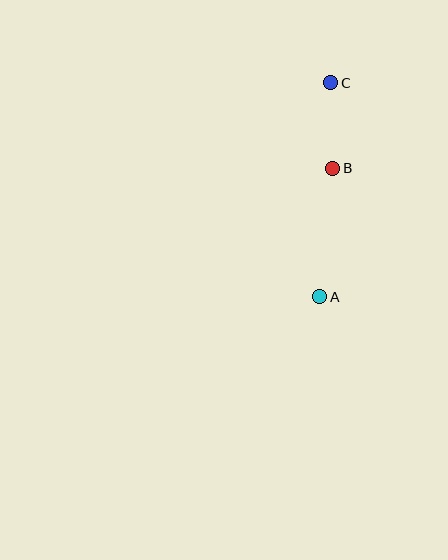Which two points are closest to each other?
Points B and C are closest to each other.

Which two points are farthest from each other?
Points A and C are farthest from each other.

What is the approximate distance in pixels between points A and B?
The distance between A and B is approximately 129 pixels.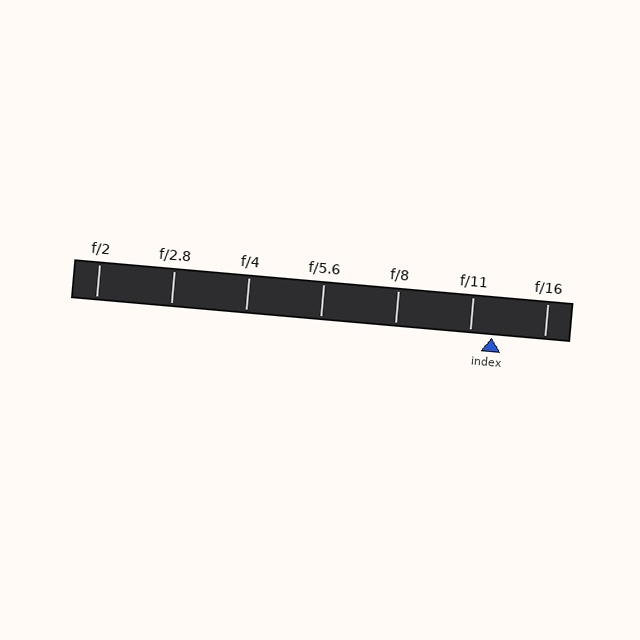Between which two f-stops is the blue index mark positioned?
The index mark is between f/11 and f/16.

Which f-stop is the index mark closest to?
The index mark is closest to f/11.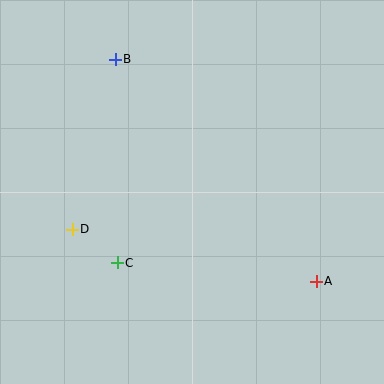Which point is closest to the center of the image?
Point C at (117, 263) is closest to the center.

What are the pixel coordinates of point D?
Point D is at (72, 229).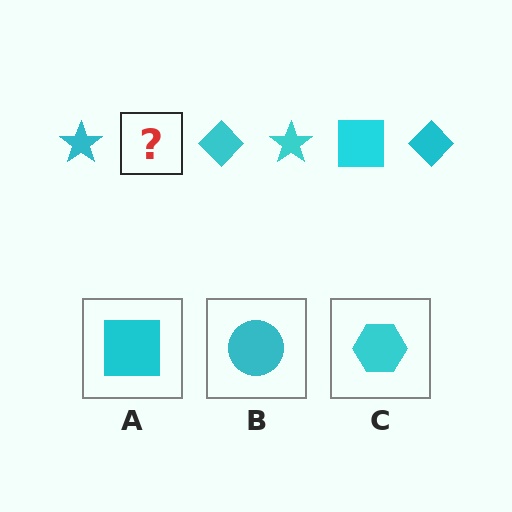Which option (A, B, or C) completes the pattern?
A.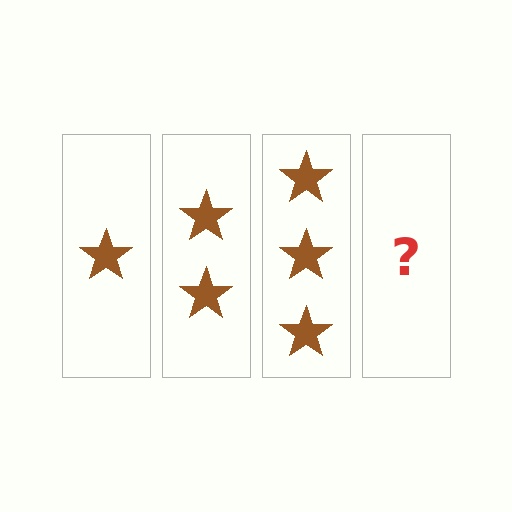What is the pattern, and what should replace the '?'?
The pattern is that each step adds one more star. The '?' should be 4 stars.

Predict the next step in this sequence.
The next step is 4 stars.